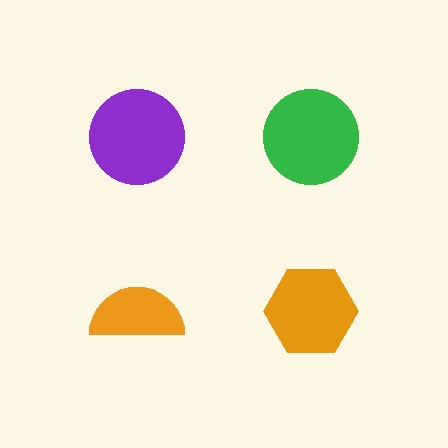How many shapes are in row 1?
2 shapes.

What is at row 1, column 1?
A purple circle.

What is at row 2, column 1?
An orange semicircle.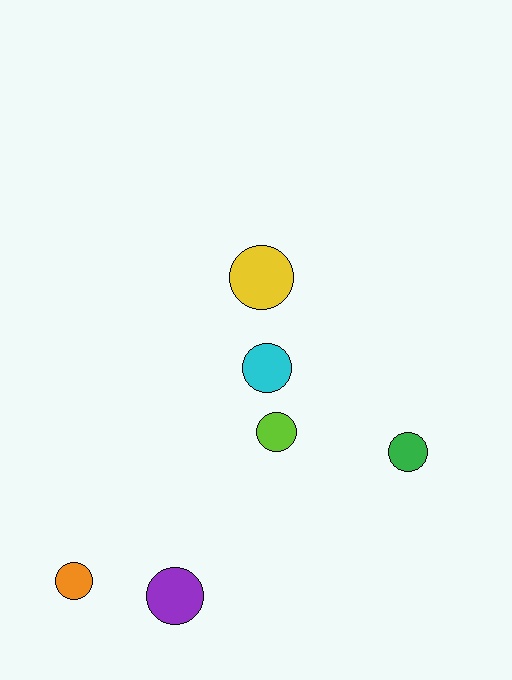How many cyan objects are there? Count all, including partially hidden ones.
There is 1 cyan object.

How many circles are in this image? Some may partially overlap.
There are 6 circles.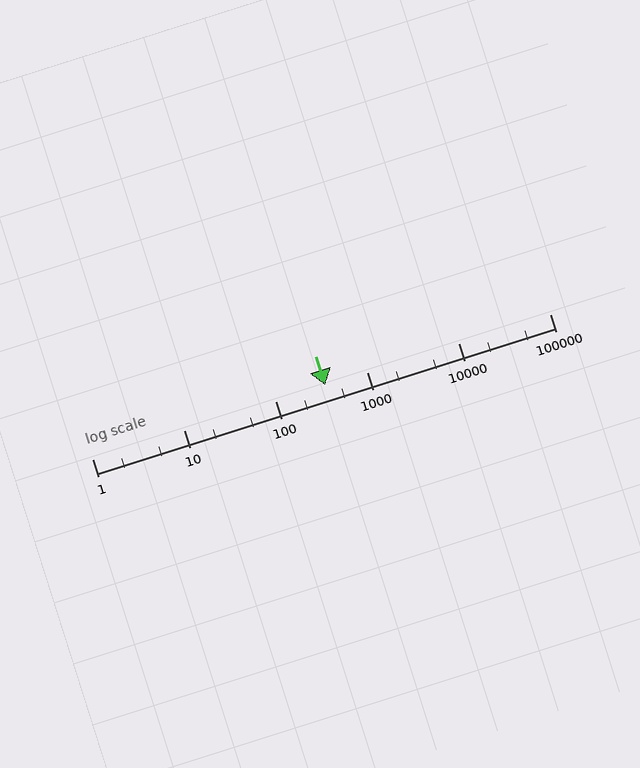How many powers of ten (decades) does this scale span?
The scale spans 5 decades, from 1 to 100000.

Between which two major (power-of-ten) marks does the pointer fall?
The pointer is between 100 and 1000.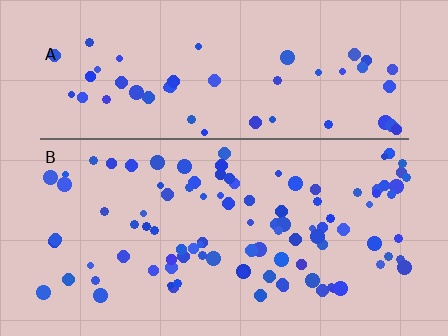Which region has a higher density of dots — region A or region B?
B (the bottom).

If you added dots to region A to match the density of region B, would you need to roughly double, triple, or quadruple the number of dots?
Approximately double.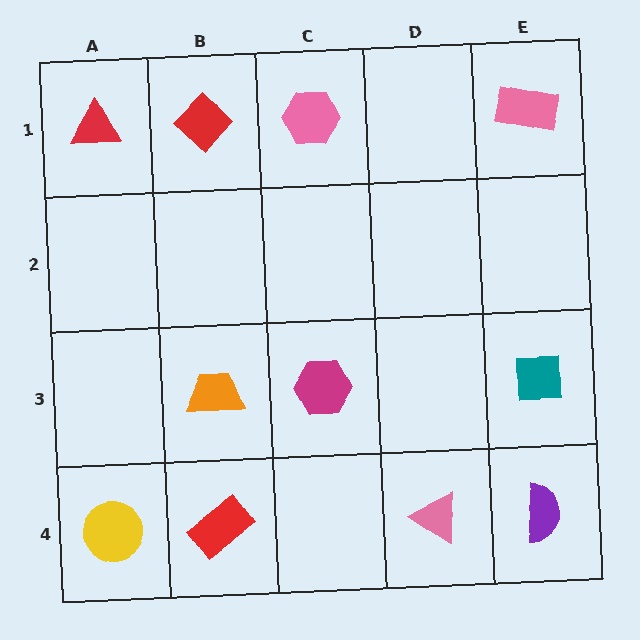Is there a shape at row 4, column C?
No, that cell is empty.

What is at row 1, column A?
A red triangle.